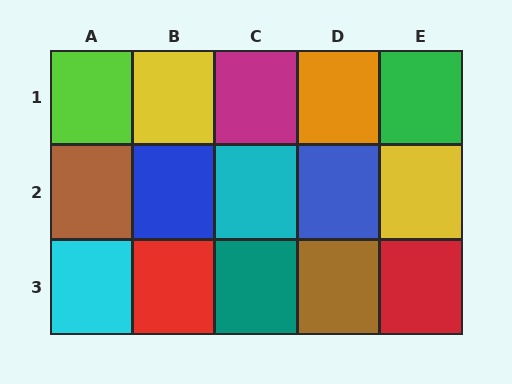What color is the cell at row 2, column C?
Cyan.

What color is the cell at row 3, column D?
Brown.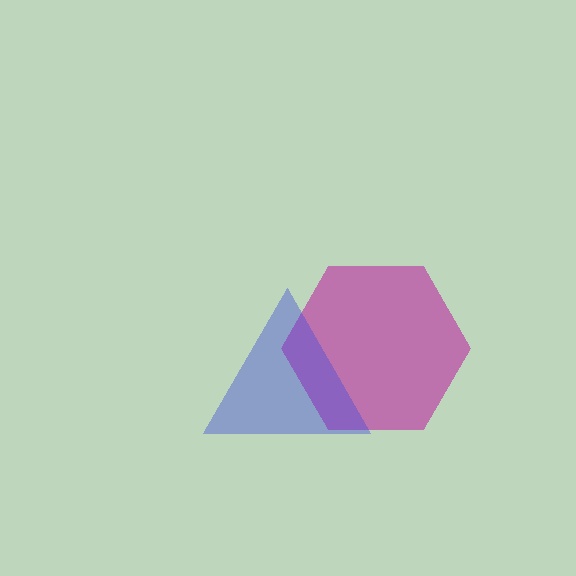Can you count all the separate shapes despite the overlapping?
Yes, there are 2 separate shapes.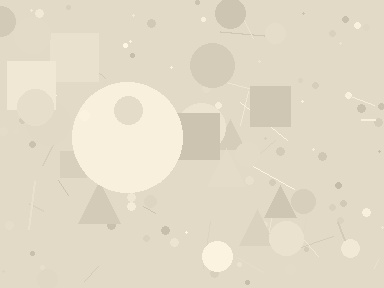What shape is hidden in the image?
A circle is hidden in the image.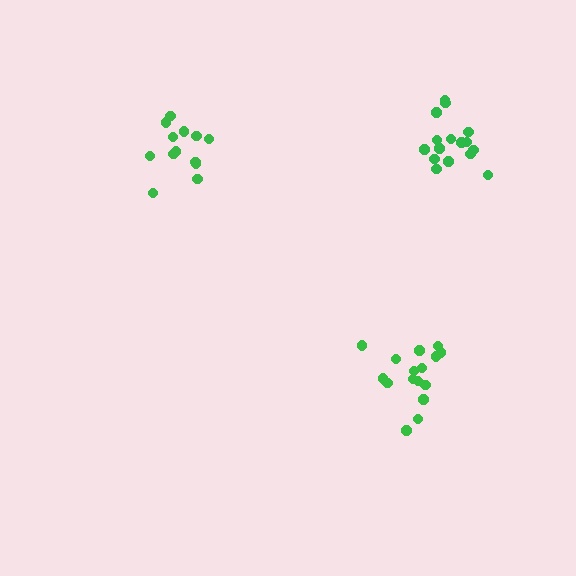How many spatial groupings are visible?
There are 3 spatial groupings.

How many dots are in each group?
Group 1: 16 dots, Group 2: 16 dots, Group 3: 13 dots (45 total).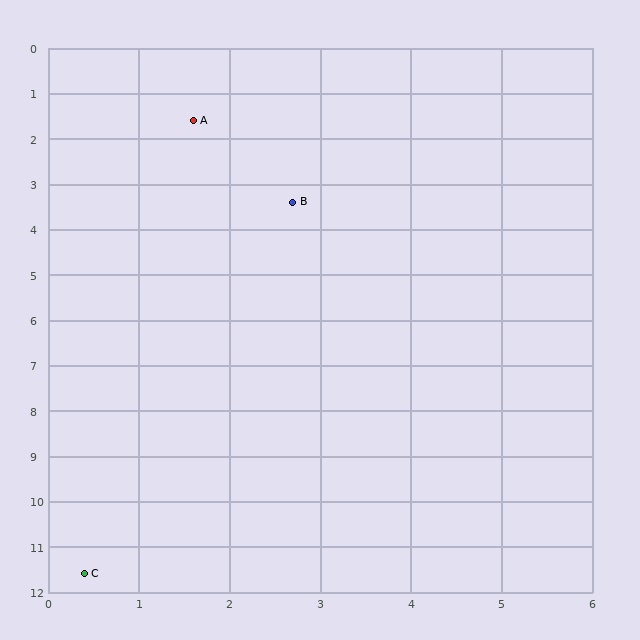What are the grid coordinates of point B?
Point B is at approximately (2.7, 3.4).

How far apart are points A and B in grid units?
Points A and B are about 2.1 grid units apart.